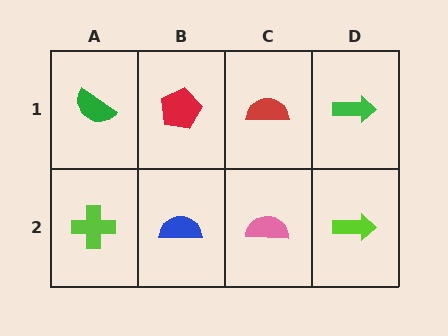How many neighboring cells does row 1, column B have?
3.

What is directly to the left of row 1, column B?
A green semicircle.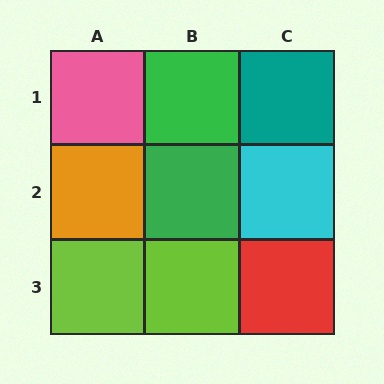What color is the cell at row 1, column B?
Green.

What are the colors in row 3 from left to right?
Lime, lime, red.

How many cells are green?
2 cells are green.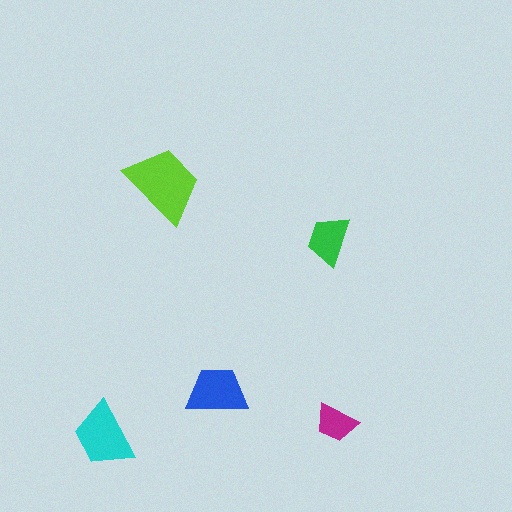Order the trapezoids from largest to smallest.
the lime one, the cyan one, the blue one, the green one, the magenta one.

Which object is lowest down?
The cyan trapezoid is bottommost.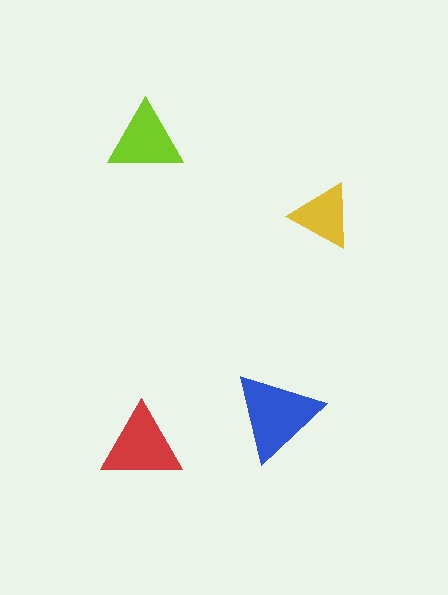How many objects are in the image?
There are 4 objects in the image.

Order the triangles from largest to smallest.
the blue one, the red one, the lime one, the yellow one.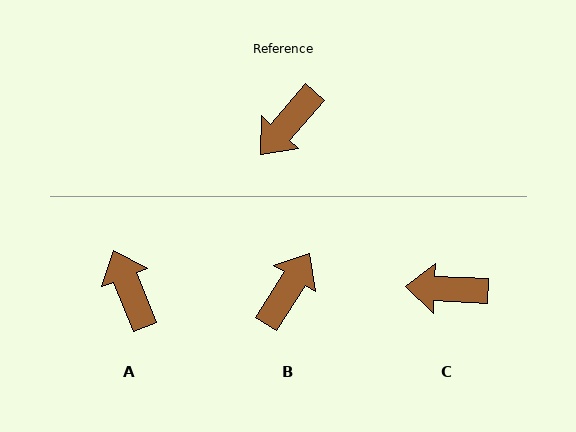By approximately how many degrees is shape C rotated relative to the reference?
Approximately 52 degrees clockwise.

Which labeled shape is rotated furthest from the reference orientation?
B, about 170 degrees away.